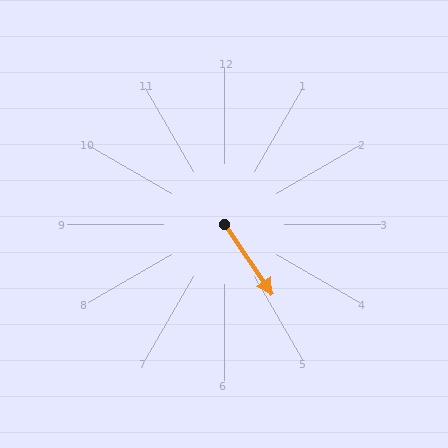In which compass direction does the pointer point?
Southeast.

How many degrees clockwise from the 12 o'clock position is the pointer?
Approximately 146 degrees.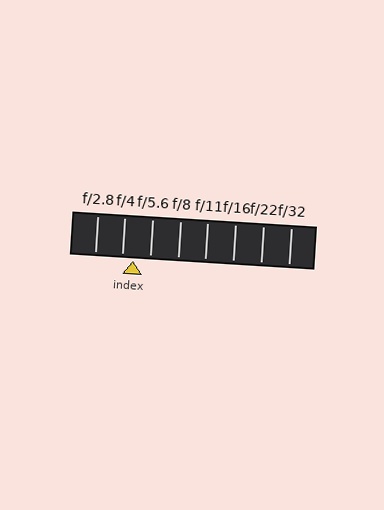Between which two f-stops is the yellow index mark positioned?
The index mark is between f/4 and f/5.6.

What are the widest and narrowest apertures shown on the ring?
The widest aperture shown is f/2.8 and the narrowest is f/32.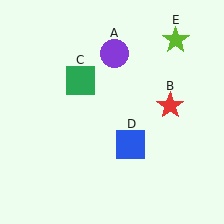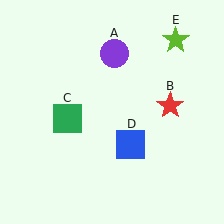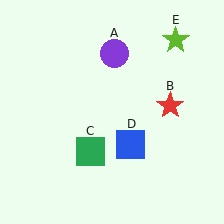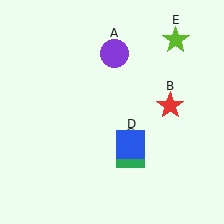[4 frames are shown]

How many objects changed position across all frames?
1 object changed position: green square (object C).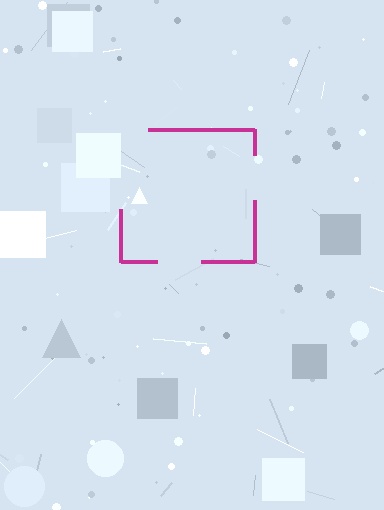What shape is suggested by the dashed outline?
The dashed outline suggests a square.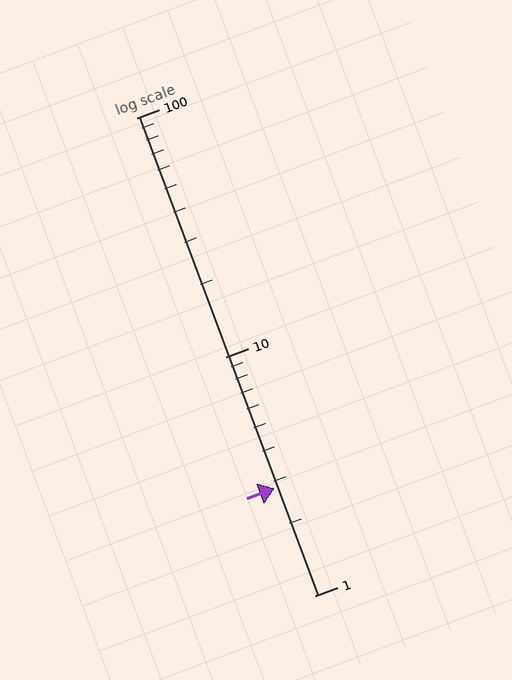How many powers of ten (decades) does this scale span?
The scale spans 2 decades, from 1 to 100.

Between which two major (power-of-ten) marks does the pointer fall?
The pointer is between 1 and 10.